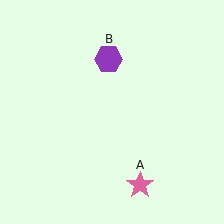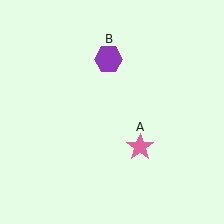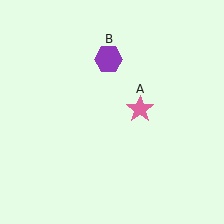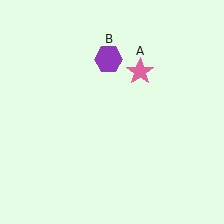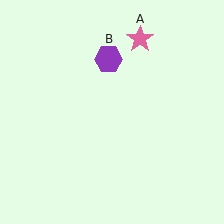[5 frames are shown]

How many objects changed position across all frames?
1 object changed position: pink star (object A).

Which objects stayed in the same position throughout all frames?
Purple hexagon (object B) remained stationary.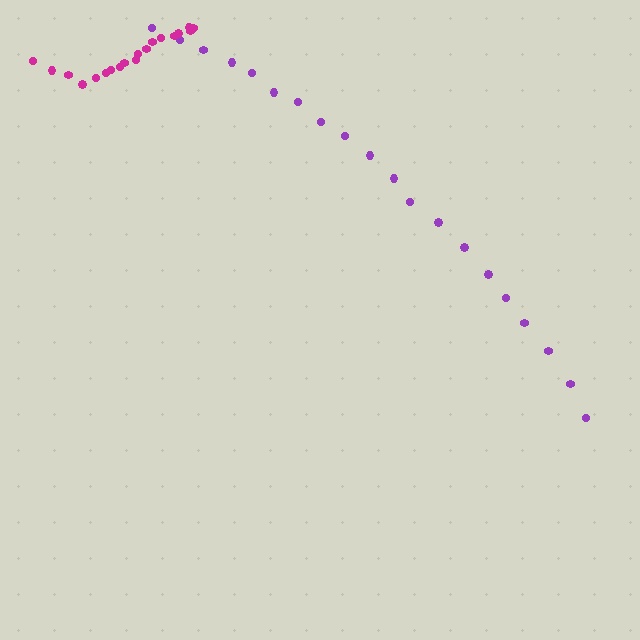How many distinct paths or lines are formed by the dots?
There are 2 distinct paths.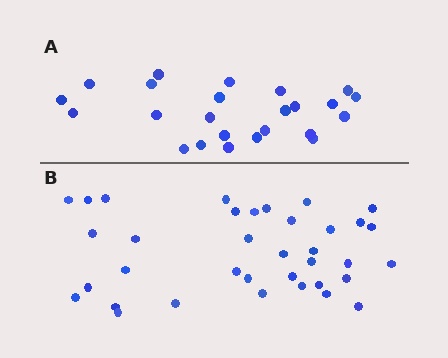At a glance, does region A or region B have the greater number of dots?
Region B (the bottom region) has more dots.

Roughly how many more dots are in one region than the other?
Region B has roughly 12 or so more dots than region A.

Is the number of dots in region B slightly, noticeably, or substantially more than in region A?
Region B has substantially more. The ratio is roughly 1.5 to 1.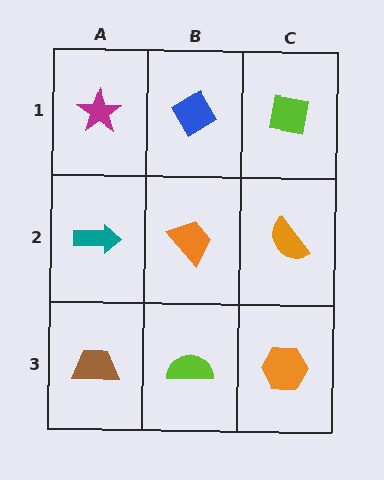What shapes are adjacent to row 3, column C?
An orange semicircle (row 2, column C), a lime semicircle (row 3, column B).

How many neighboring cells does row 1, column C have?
2.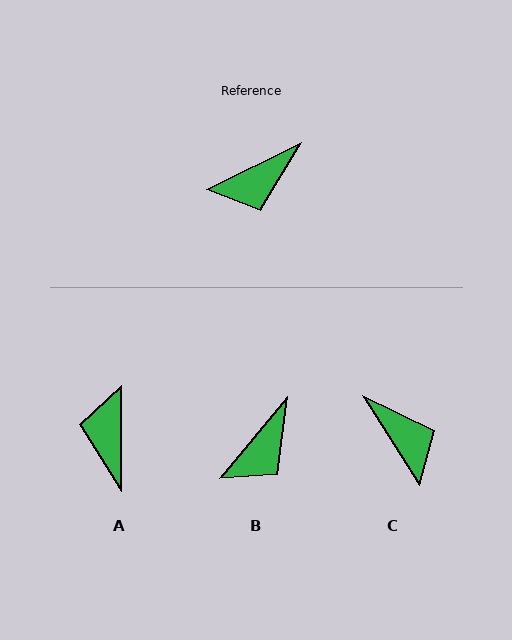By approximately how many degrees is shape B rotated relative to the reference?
Approximately 24 degrees counter-clockwise.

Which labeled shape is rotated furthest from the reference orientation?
A, about 116 degrees away.